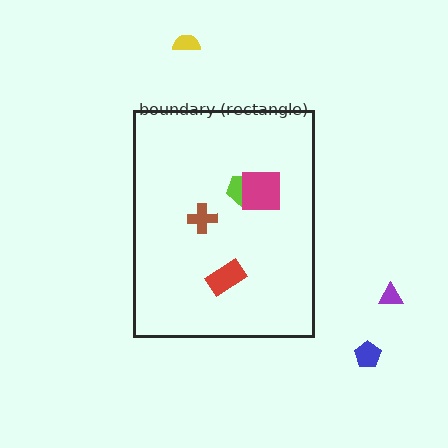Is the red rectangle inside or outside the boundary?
Inside.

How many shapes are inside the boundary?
4 inside, 3 outside.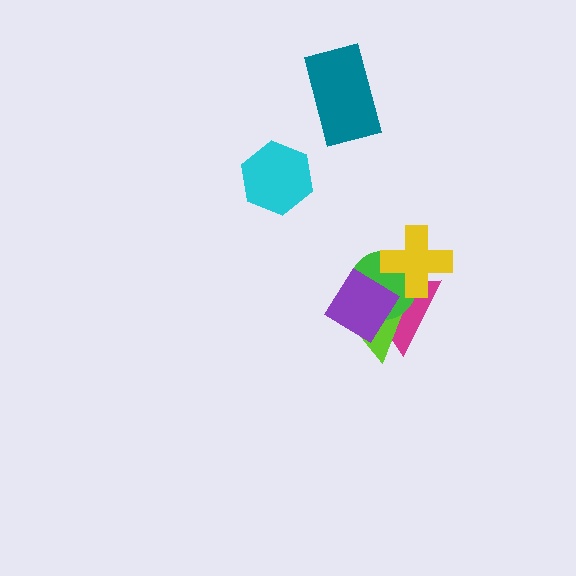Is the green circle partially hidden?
Yes, it is partially covered by another shape.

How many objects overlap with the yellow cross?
2 objects overlap with the yellow cross.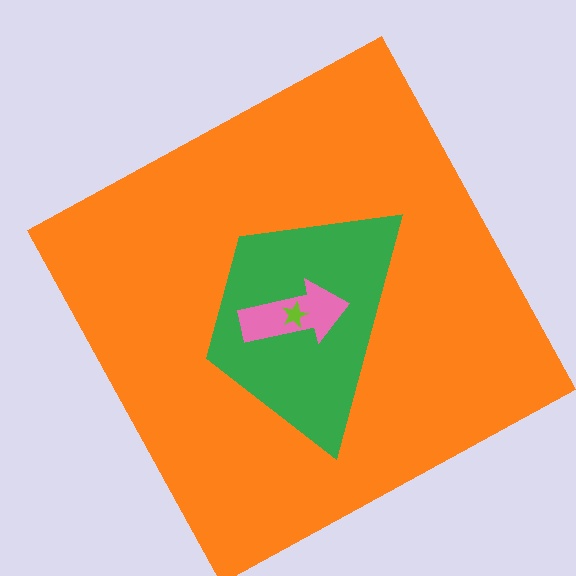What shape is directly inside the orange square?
The green trapezoid.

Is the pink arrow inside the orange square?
Yes.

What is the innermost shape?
The lime star.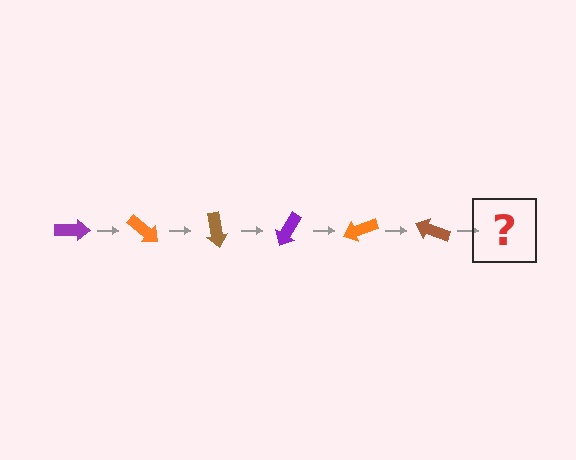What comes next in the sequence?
The next element should be a purple arrow, rotated 240 degrees from the start.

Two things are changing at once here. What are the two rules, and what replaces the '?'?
The two rules are that it rotates 40 degrees each step and the color cycles through purple, orange, and brown. The '?' should be a purple arrow, rotated 240 degrees from the start.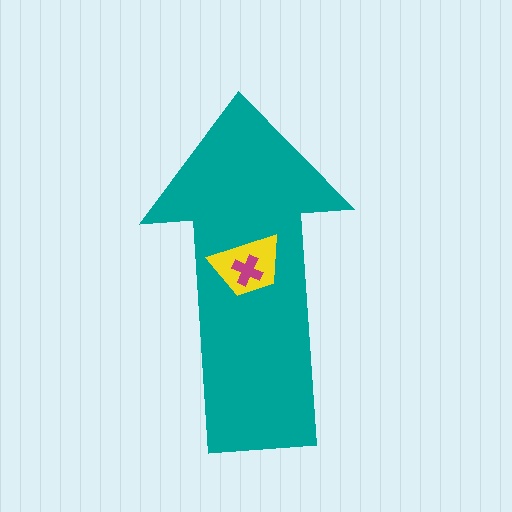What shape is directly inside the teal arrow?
The yellow trapezoid.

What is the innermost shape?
The magenta cross.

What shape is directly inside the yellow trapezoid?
The magenta cross.